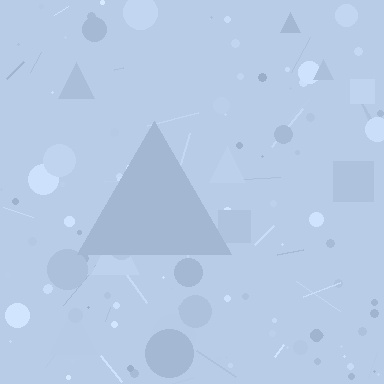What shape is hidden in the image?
A triangle is hidden in the image.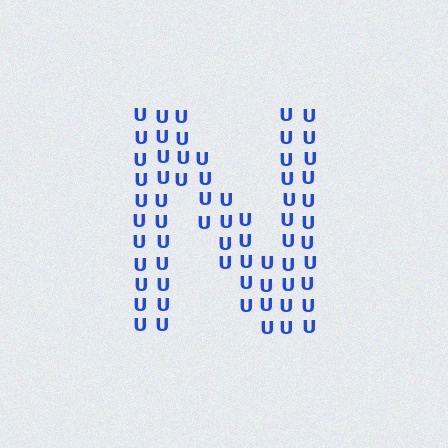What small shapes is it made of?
It is made of small letter U's.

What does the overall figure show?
The overall figure shows the letter N.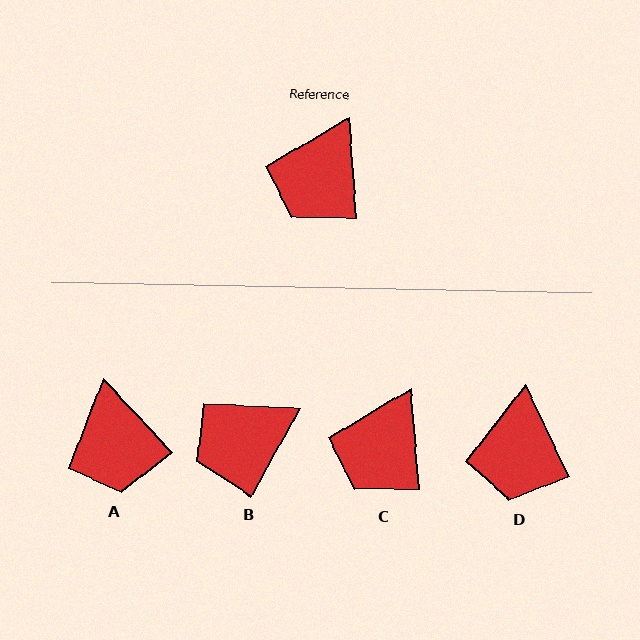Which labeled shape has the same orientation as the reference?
C.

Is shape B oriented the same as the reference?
No, it is off by about 33 degrees.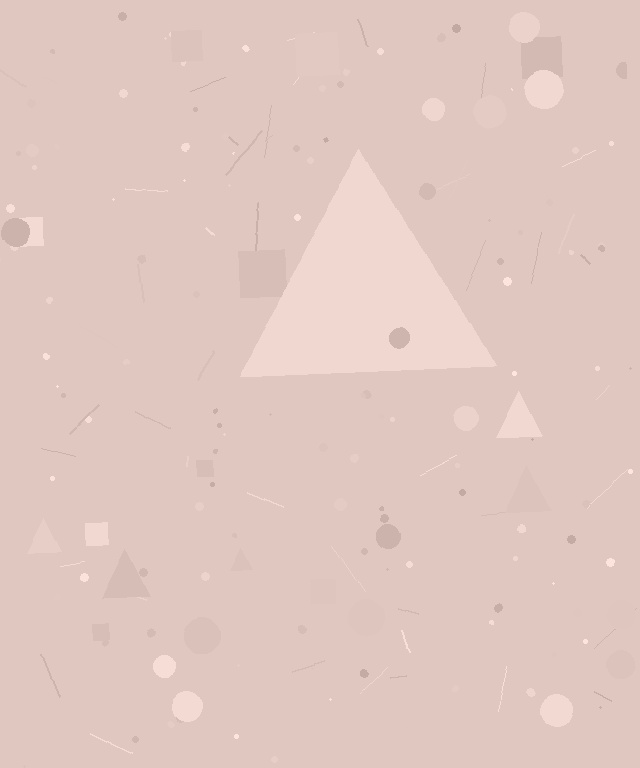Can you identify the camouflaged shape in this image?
The camouflaged shape is a triangle.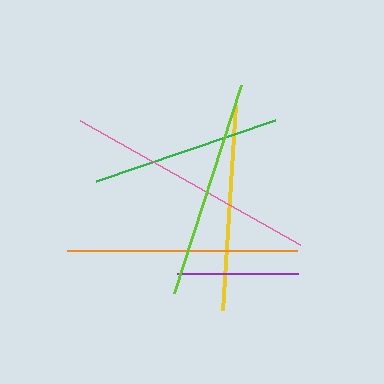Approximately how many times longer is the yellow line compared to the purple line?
The yellow line is approximately 1.7 times the length of the purple line.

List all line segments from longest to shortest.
From longest to shortest: pink, orange, lime, yellow, green, purple.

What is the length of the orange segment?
The orange segment is approximately 229 pixels long.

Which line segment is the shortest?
The purple line is the shortest at approximately 121 pixels.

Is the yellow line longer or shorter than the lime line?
The lime line is longer than the yellow line.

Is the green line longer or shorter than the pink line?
The pink line is longer than the green line.